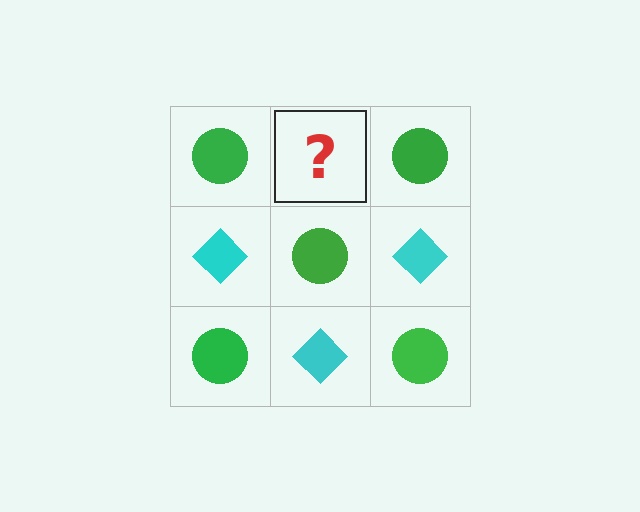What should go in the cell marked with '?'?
The missing cell should contain a cyan diamond.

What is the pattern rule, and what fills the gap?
The rule is that it alternates green circle and cyan diamond in a checkerboard pattern. The gap should be filled with a cyan diamond.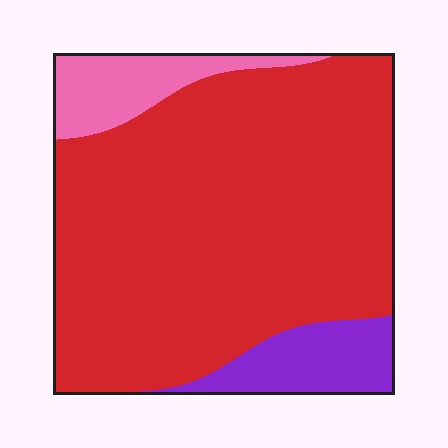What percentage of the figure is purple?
Purple covers around 10% of the figure.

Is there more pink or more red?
Red.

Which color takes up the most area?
Red, at roughly 80%.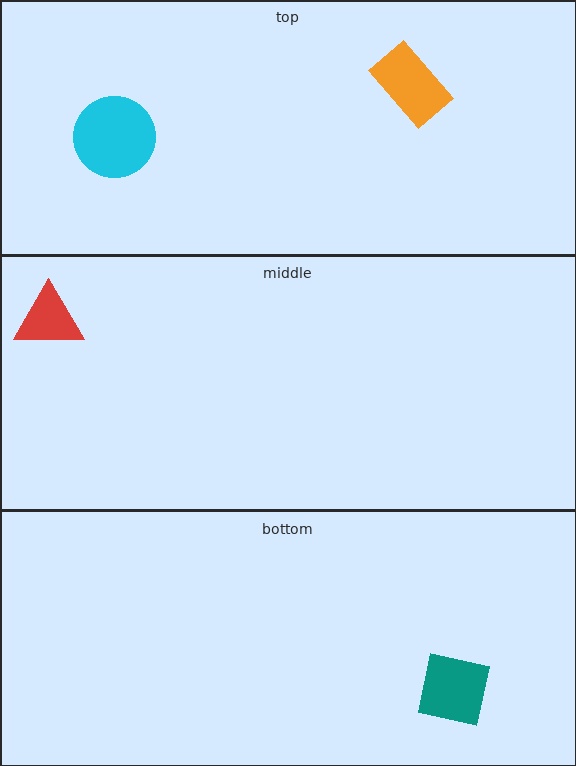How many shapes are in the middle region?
1.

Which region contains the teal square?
The bottom region.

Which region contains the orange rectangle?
The top region.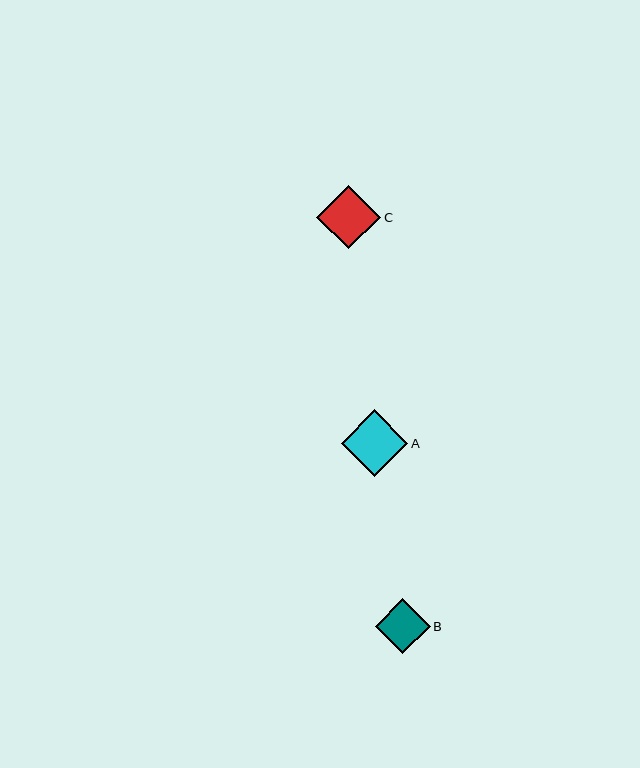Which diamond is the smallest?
Diamond B is the smallest with a size of approximately 55 pixels.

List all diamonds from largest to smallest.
From largest to smallest: A, C, B.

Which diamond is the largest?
Diamond A is the largest with a size of approximately 67 pixels.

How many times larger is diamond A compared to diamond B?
Diamond A is approximately 1.2 times the size of diamond B.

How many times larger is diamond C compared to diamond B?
Diamond C is approximately 1.2 times the size of diamond B.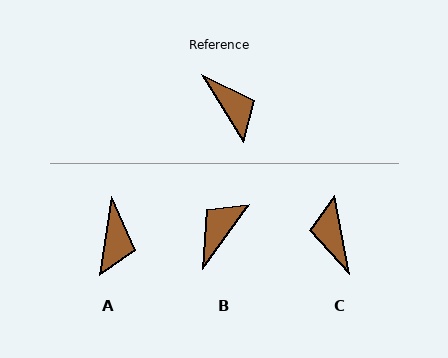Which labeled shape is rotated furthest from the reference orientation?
C, about 159 degrees away.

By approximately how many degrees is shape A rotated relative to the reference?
Approximately 41 degrees clockwise.